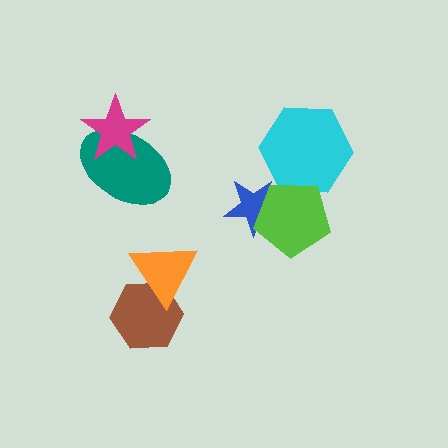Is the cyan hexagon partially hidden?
Yes, it is partially covered by another shape.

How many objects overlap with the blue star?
1 object overlaps with the blue star.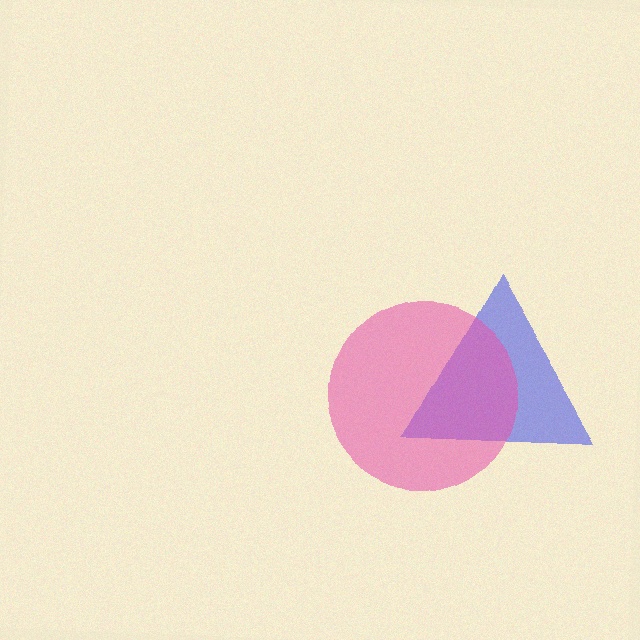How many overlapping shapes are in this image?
There are 2 overlapping shapes in the image.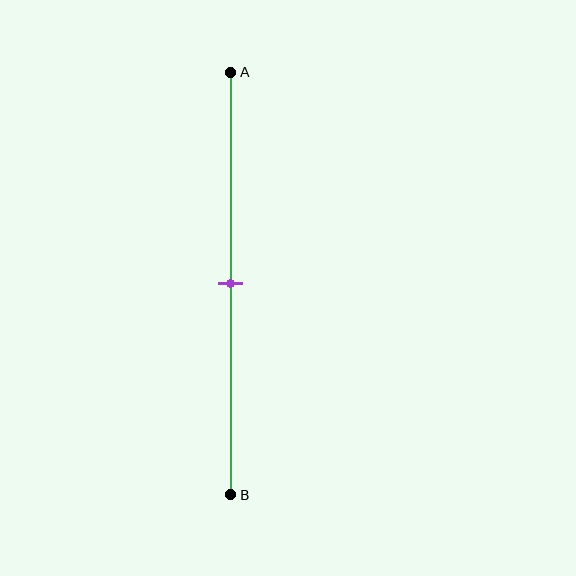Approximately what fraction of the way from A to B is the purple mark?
The purple mark is approximately 50% of the way from A to B.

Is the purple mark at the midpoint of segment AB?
Yes, the mark is approximately at the midpoint.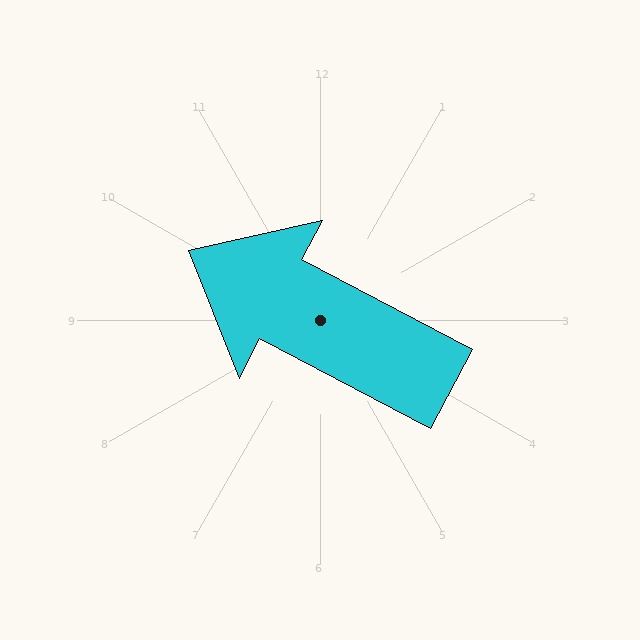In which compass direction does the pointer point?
Northwest.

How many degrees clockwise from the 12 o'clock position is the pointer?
Approximately 298 degrees.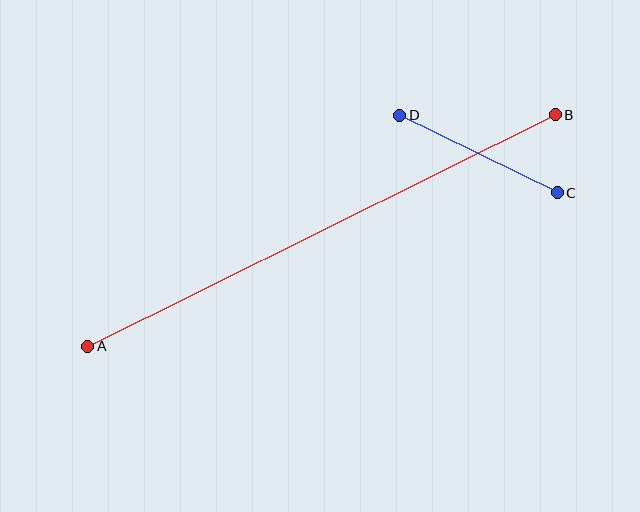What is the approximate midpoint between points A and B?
The midpoint is at approximately (322, 230) pixels.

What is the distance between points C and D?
The distance is approximately 176 pixels.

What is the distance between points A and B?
The distance is approximately 521 pixels.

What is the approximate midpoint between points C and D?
The midpoint is at approximately (479, 154) pixels.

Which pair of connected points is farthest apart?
Points A and B are farthest apart.